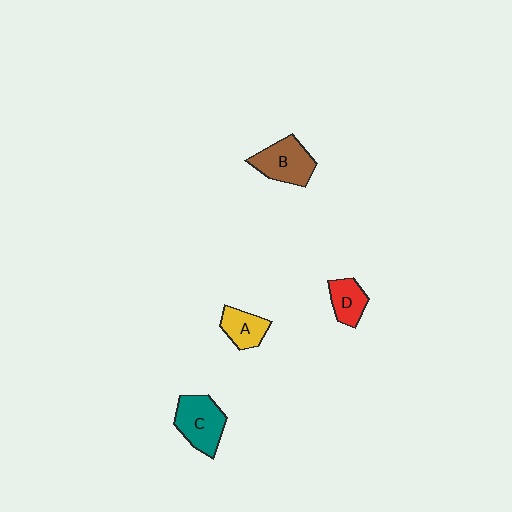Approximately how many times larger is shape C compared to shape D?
Approximately 1.6 times.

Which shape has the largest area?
Shape C (teal).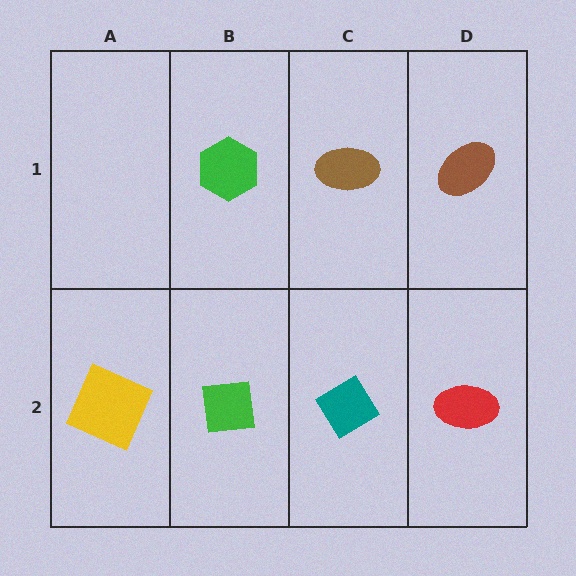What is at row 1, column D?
A brown ellipse.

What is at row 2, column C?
A teal diamond.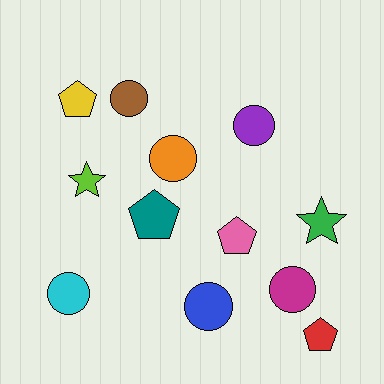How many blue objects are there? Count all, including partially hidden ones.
There is 1 blue object.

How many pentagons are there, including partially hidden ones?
There are 4 pentagons.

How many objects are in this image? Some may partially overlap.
There are 12 objects.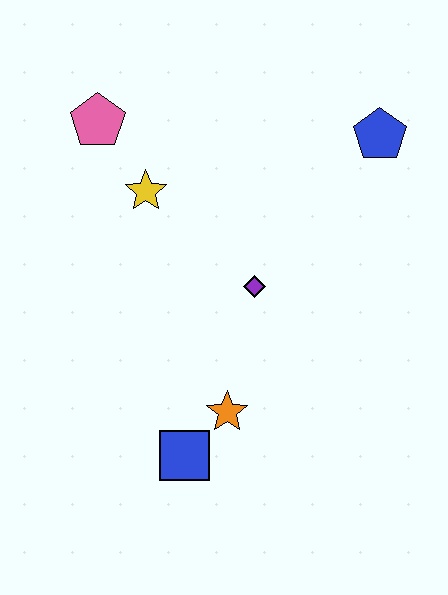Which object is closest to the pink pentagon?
The yellow star is closest to the pink pentagon.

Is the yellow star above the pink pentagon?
No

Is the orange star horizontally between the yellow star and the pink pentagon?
No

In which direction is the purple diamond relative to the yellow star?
The purple diamond is to the right of the yellow star.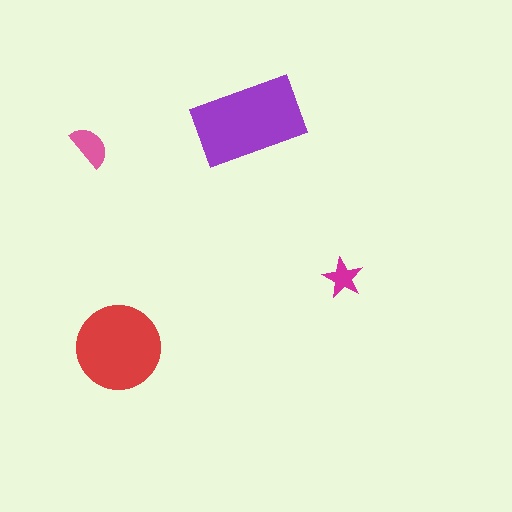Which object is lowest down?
The red circle is bottommost.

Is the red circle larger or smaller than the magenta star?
Larger.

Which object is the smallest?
The magenta star.